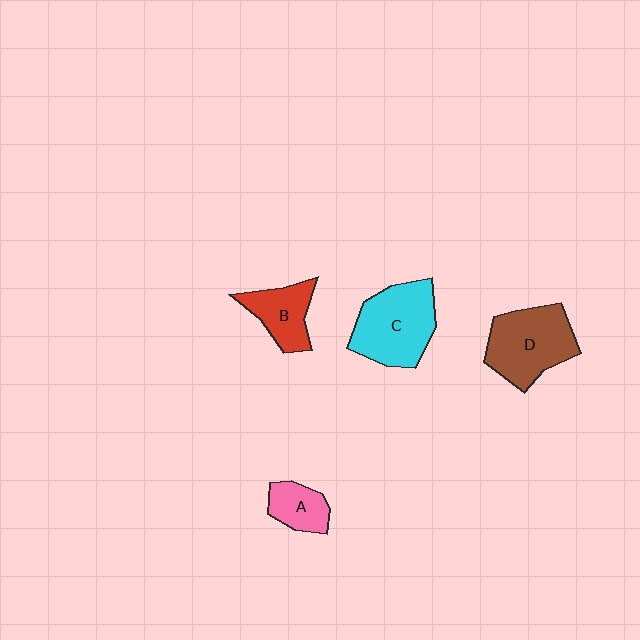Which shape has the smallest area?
Shape A (pink).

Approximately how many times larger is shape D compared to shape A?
Approximately 2.2 times.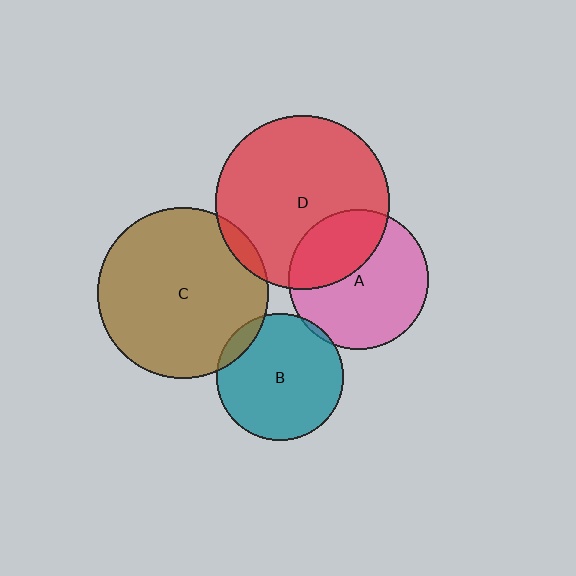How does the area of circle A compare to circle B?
Approximately 1.2 times.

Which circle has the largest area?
Circle D (red).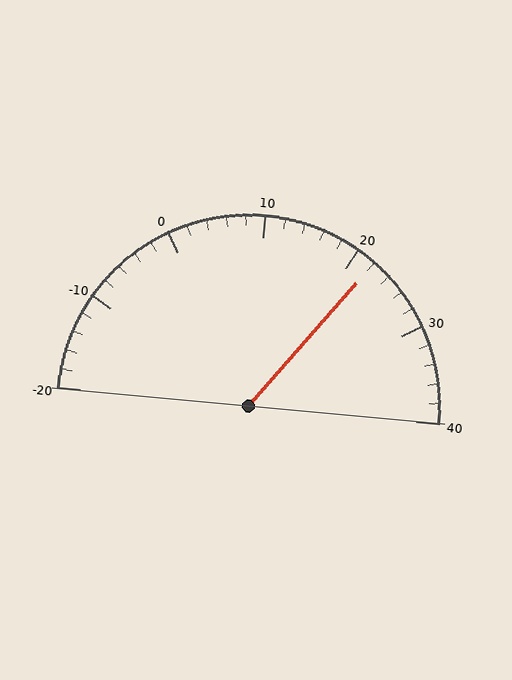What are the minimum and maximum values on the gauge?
The gauge ranges from -20 to 40.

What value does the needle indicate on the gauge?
The needle indicates approximately 22.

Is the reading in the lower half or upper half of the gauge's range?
The reading is in the upper half of the range (-20 to 40).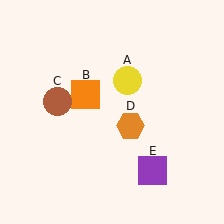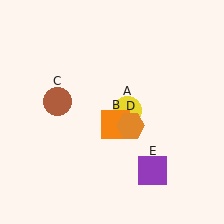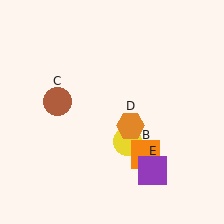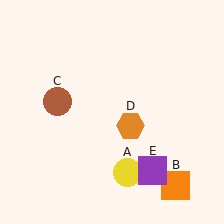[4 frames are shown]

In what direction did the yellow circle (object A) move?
The yellow circle (object A) moved down.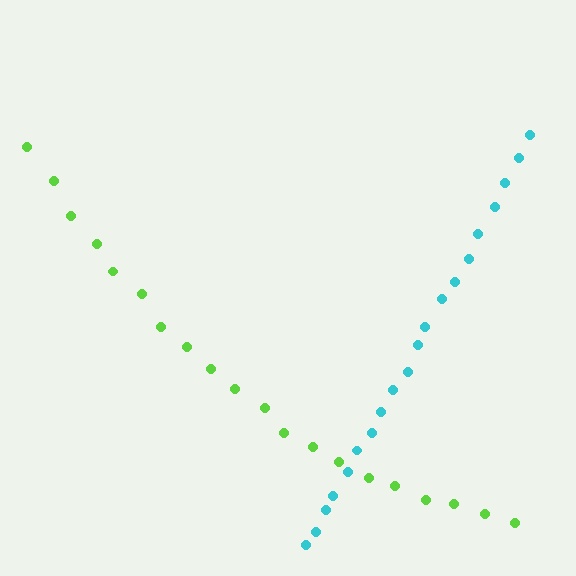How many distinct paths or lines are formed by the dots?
There are 2 distinct paths.